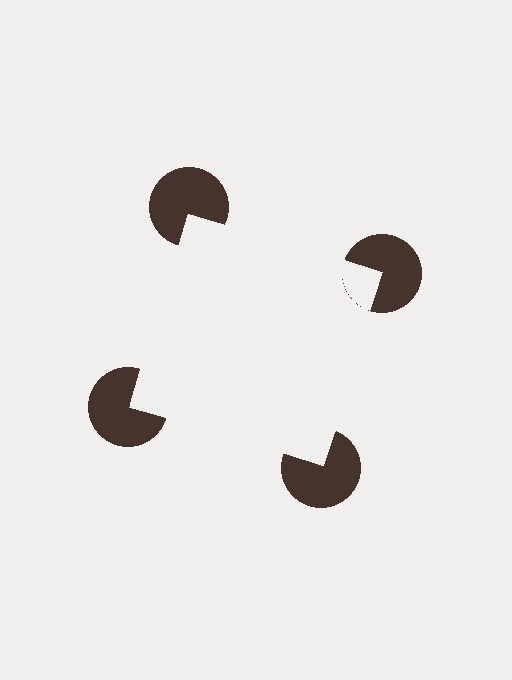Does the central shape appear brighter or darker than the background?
It typically appears slightly brighter than the background, even though no actual brightness change is drawn.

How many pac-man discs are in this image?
There are 4 — one at each vertex of the illusory square.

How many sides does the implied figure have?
4 sides.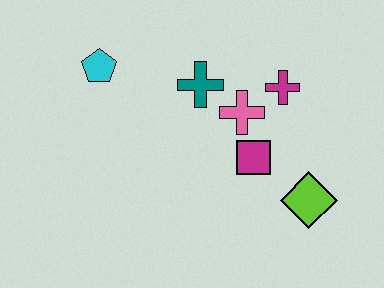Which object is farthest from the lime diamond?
The cyan pentagon is farthest from the lime diamond.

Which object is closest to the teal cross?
The pink cross is closest to the teal cross.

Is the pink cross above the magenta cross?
No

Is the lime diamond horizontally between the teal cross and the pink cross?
No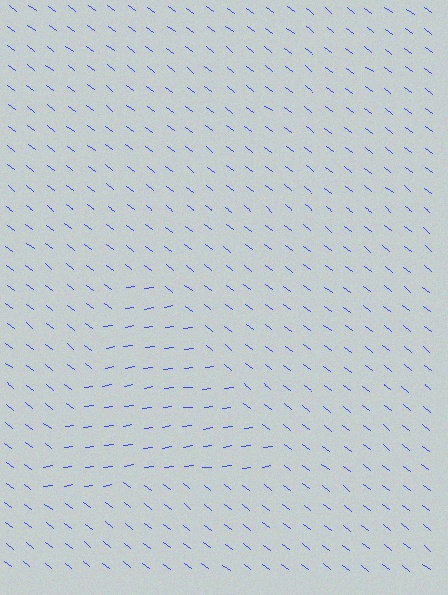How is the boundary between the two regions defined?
The boundary is defined purely by a change in line orientation (approximately 45 degrees difference). All lines are the same color and thickness.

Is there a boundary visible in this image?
Yes, there is a texture boundary formed by a change in line orientation.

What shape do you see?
I see a triangle.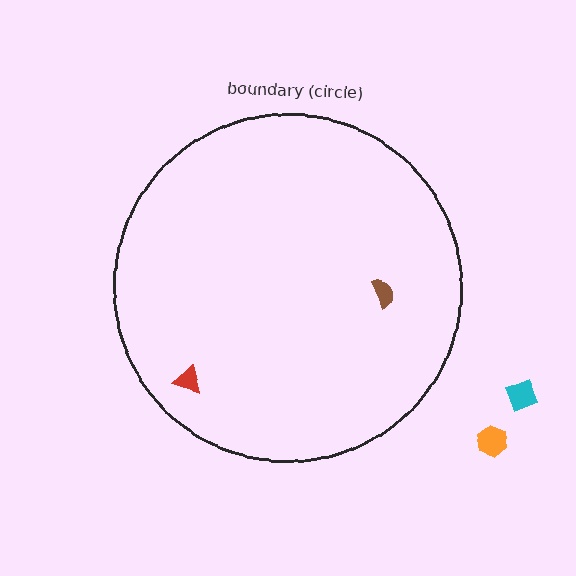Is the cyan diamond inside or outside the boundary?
Outside.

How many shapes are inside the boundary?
2 inside, 2 outside.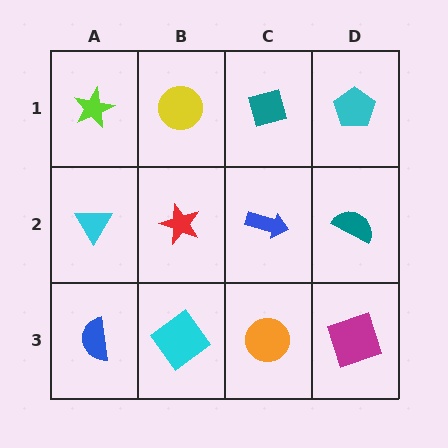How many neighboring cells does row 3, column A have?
2.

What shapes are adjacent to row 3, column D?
A teal semicircle (row 2, column D), an orange circle (row 3, column C).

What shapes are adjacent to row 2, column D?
A cyan pentagon (row 1, column D), a magenta square (row 3, column D), a blue arrow (row 2, column C).